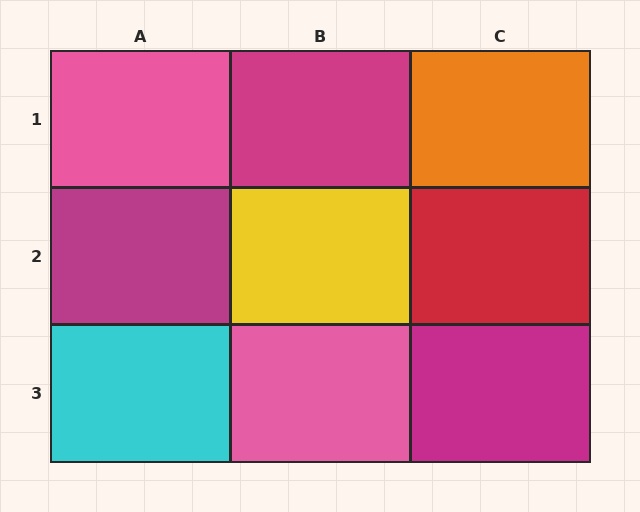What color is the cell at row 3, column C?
Magenta.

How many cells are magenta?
3 cells are magenta.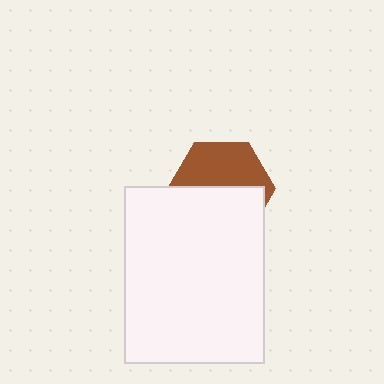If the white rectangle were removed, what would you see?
You would see the complete brown hexagon.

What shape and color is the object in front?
The object in front is a white rectangle.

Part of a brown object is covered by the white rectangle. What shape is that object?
It is a hexagon.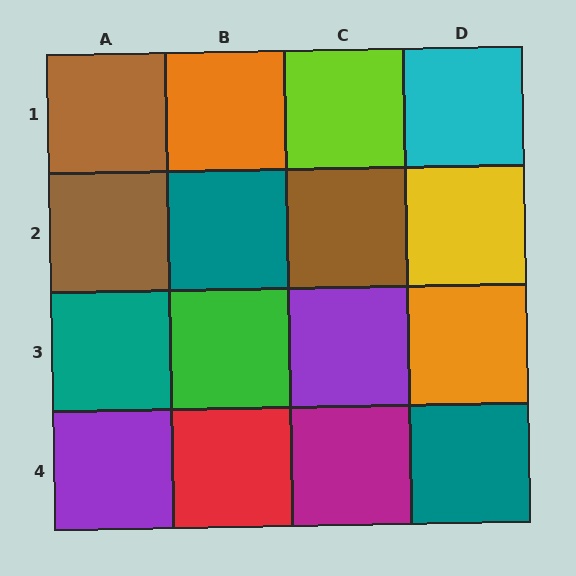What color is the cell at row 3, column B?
Green.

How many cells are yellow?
1 cell is yellow.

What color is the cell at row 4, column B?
Red.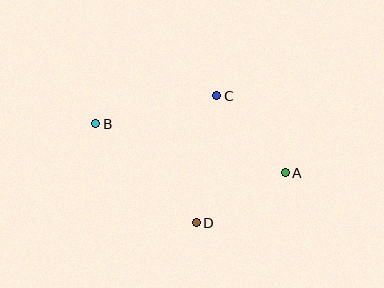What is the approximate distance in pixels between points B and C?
The distance between B and C is approximately 124 pixels.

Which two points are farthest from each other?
Points A and B are farthest from each other.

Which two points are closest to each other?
Points A and D are closest to each other.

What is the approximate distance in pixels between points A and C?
The distance between A and C is approximately 103 pixels.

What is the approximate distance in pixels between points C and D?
The distance between C and D is approximately 129 pixels.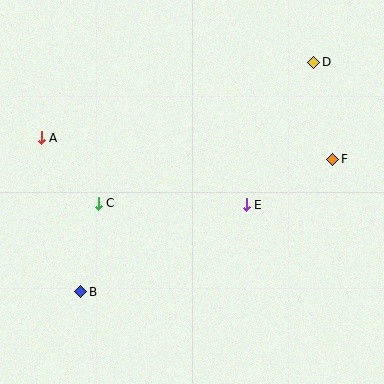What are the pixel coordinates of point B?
Point B is at (81, 292).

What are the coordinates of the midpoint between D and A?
The midpoint between D and A is at (177, 100).